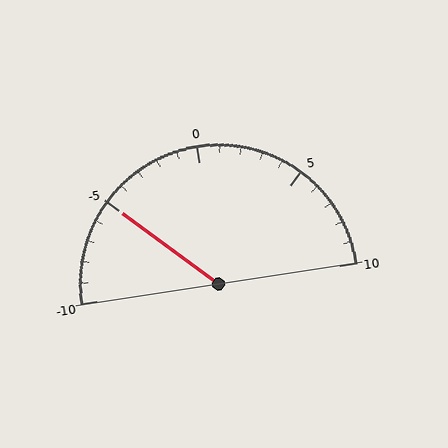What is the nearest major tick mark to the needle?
The nearest major tick mark is -5.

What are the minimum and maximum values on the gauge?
The gauge ranges from -10 to 10.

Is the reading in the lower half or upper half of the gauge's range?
The reading is in the lower half of the range (-10 to 10).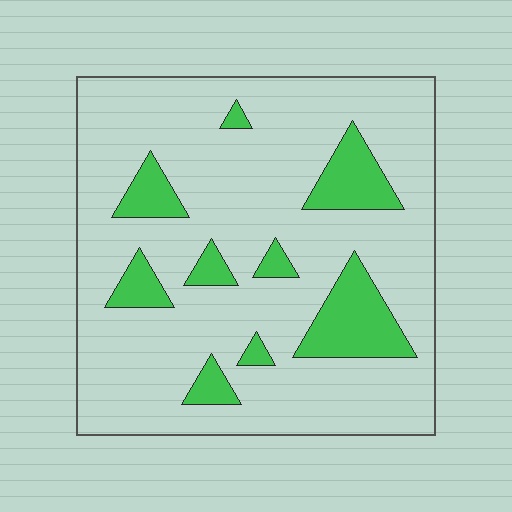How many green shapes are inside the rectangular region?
9.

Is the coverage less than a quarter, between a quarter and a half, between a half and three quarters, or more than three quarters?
Less than a quarter.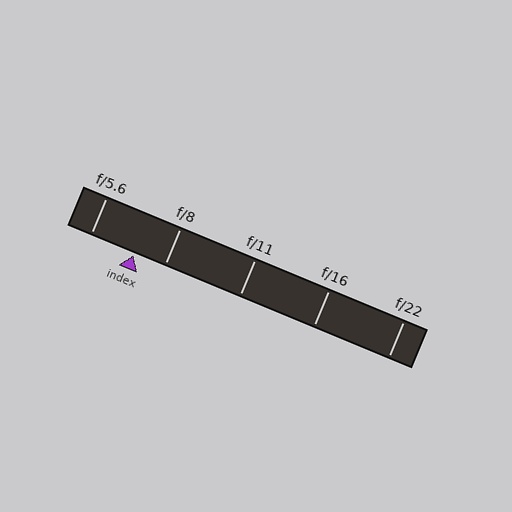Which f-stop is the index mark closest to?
The index mark is closest to f/8.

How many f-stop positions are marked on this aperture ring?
There are 5 f-stop positions marked.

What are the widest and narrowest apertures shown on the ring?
The widest aperture shown is f/5.6 and the narrowest is f/22.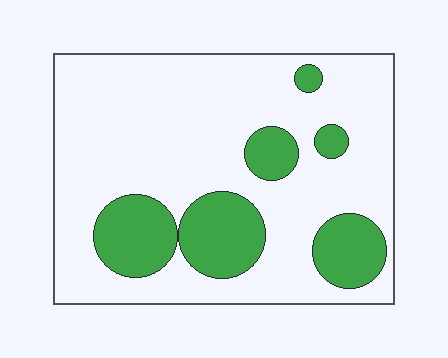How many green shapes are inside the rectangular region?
6.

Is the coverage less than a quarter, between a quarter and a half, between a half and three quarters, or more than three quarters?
Less than a quarter.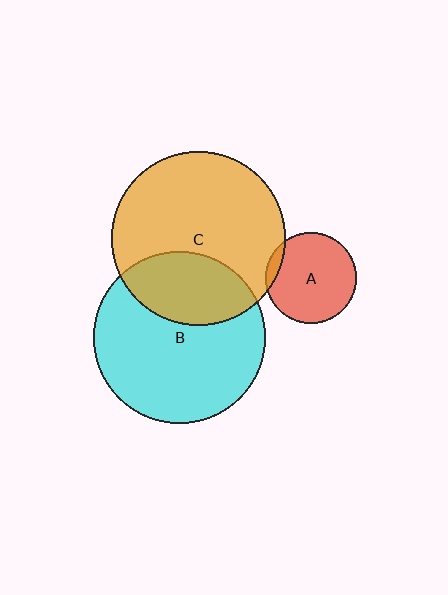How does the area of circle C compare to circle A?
Approximately 3.7 times.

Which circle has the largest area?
Circle C (orange).